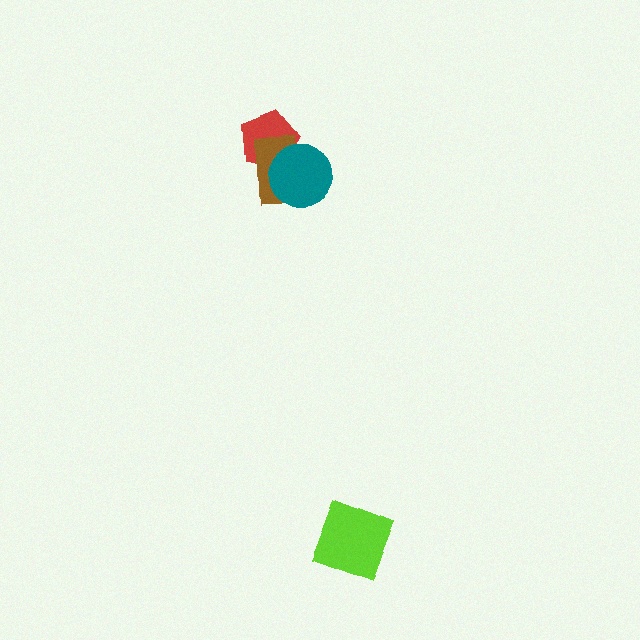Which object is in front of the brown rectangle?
The teal circle is in front of the brown rectangle.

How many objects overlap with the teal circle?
2 objects overlap with the teal circle.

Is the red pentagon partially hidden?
Yes, it is partially covered by another shape.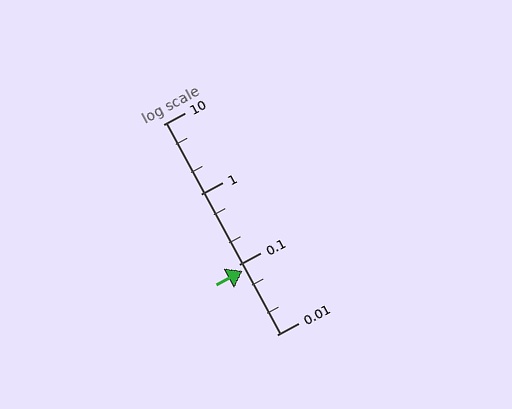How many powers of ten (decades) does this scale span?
The scale spans 3 decades, from 0.01 to 10.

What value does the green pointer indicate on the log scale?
The pointer indicates approximately 0.081.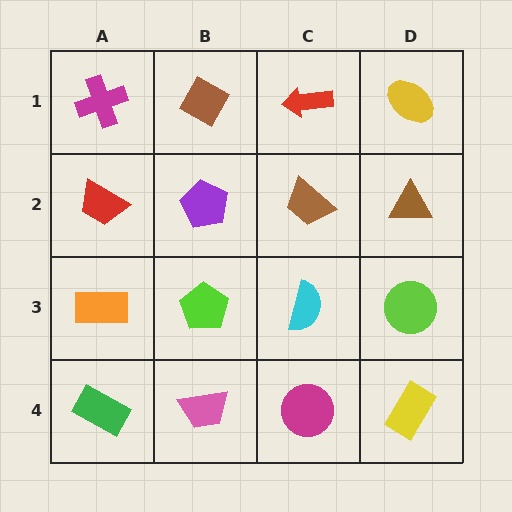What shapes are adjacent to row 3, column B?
A purple pentagon (row 2, column B), a pink trapezoid (row 4, column B), an orange rectangle (row 3, column A), a cyan semicircle (row 3, column C).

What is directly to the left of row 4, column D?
A magenta circle.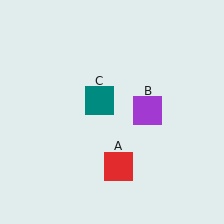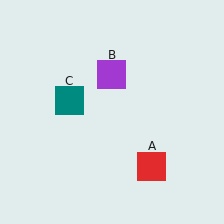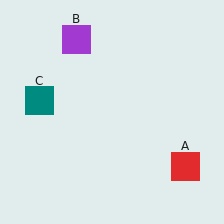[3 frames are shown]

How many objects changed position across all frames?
3 objects changed position: red square (object A), purple square (object B), teal square (object C).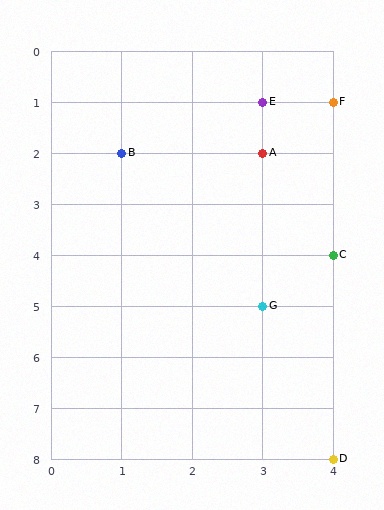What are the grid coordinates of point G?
Point G is at grid coordinates (3, 5).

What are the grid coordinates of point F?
Point F is at grid coordinates (4, 1).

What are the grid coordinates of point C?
Point C is at grid coordinates (4, 4).